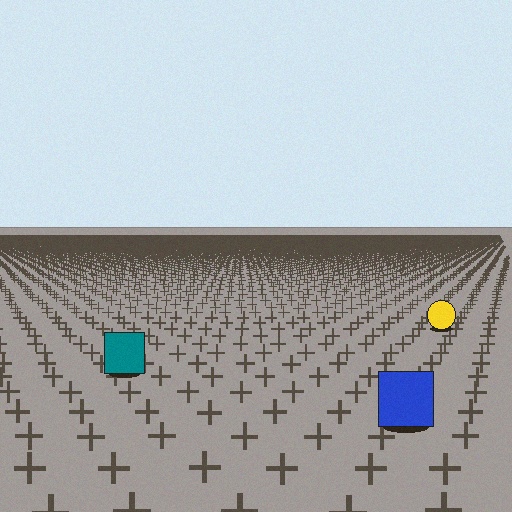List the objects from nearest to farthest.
From nearest to farthest: the blue square, the teal square, the yellow circle.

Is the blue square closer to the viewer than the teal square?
Yes. The blue square is closer — you can tell from the texture gradient: the ground texture is coarser near it.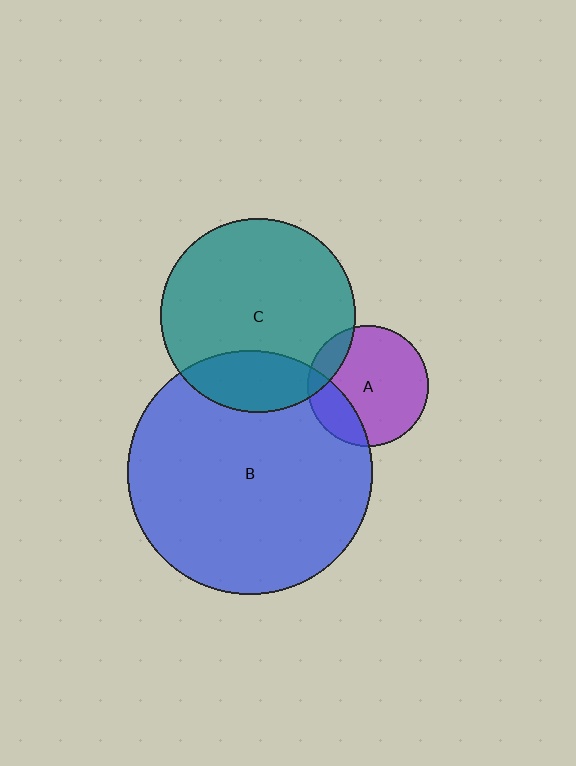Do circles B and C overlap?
Yes.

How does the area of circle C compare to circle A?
Approximately 2.6 times.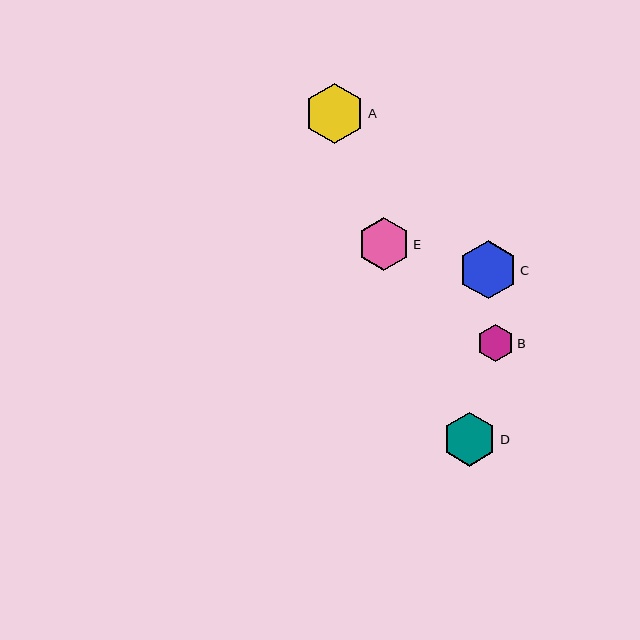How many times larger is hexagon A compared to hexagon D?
Hexagon A is approximately 1.1 times the size of hexagon D.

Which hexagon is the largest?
Hexagon A is the largest with a size of approximately 60 pixels.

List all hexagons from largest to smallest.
From largest to smallest: A, C, D, E, B.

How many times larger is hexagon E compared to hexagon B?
Hexagon E is approximately 1.4 times the size of hexagon B.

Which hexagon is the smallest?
Hexagon B is the smallest with a size of approximately 37 pixels.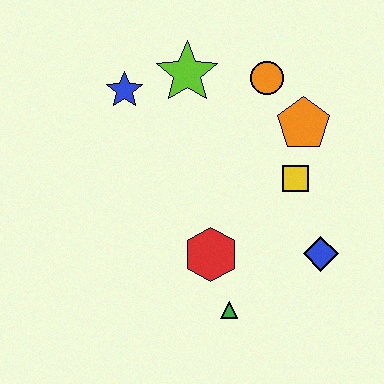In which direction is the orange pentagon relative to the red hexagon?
The orange pentagon is above the red hexagon.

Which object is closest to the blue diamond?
The yellow square is closest to the blue diamond.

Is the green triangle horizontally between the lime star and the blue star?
No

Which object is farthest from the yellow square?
The blue star is farthest from the yellow square.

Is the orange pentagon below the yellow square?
No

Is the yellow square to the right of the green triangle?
Yes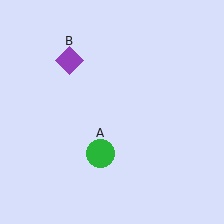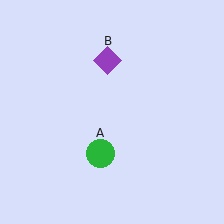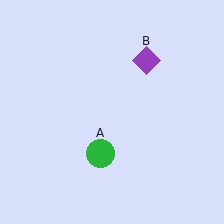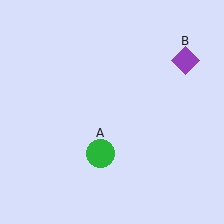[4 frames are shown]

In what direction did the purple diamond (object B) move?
The purple diamond (object B) moved right.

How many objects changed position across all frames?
1 object changed position: purple diamond (object B).